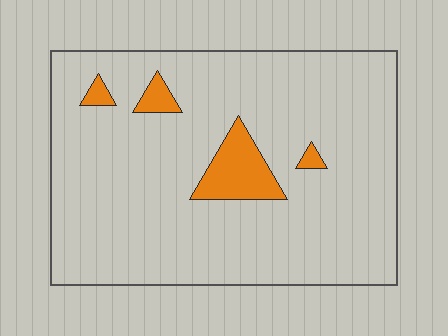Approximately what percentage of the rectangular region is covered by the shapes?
Approximately 10%.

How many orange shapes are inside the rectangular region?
4.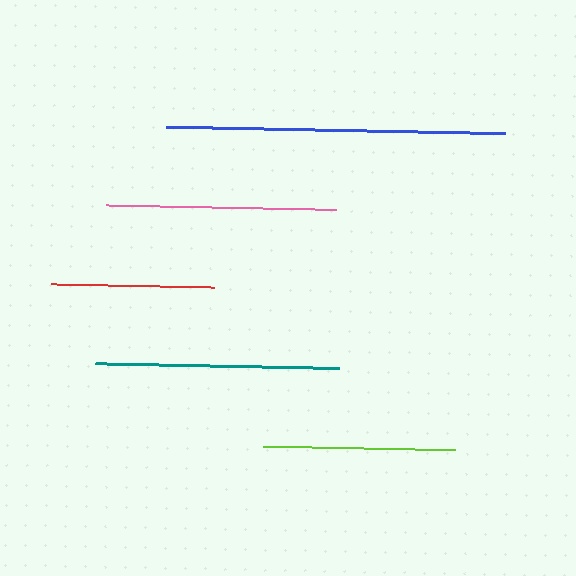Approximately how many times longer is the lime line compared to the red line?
The lime line is approximately 1.2 times the length of the red line.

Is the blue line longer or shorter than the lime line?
The blue line is longer than the lime line.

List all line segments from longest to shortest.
From longest to shortest: blue, teal, pink, lime, red.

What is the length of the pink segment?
The pink segment is approximately 230 pixels long.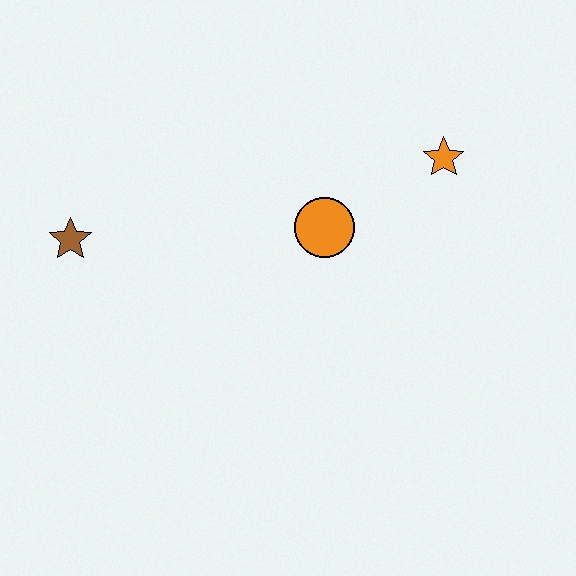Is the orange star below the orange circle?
No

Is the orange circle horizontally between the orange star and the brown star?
Yes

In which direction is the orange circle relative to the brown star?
The orange circle is to the right of the brown star.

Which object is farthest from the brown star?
The orange star is farthest from the brown star.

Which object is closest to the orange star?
The orange circle is closest to the orange star.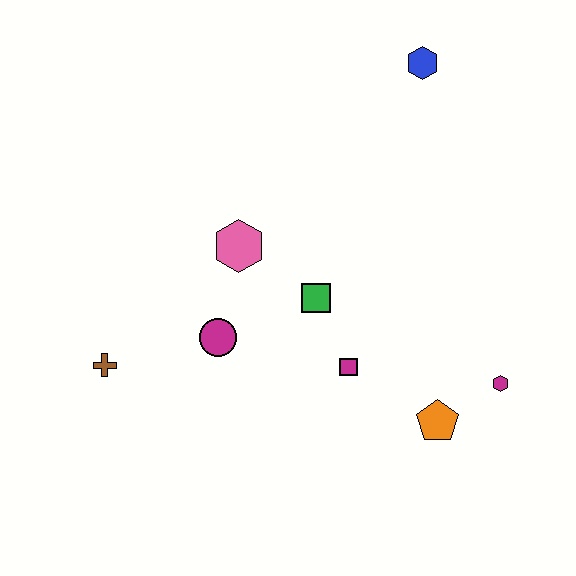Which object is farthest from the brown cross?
The blue hexagon is farthest from the brown cross.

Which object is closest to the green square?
The magenta square is closest to the green square.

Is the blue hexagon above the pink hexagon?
Yes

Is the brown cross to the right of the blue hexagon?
No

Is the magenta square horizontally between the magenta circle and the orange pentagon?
Yes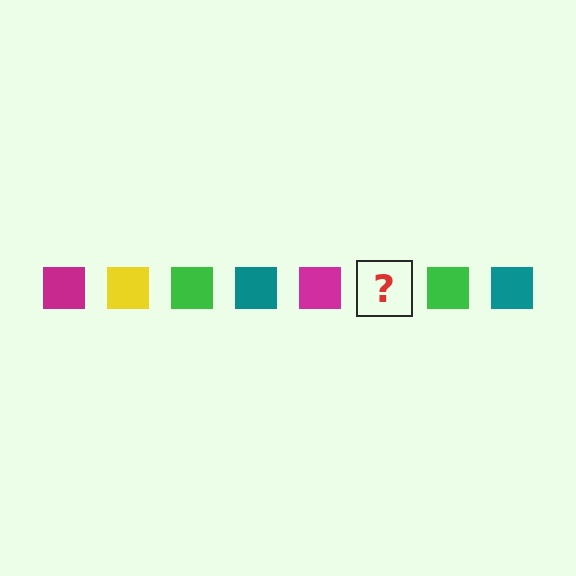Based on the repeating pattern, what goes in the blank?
The blank should be a yellow square.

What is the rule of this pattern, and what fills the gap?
The rule is that the pattern cycles through magenta, yellow, green, teal squares. The gap should be filled with a yellow square.